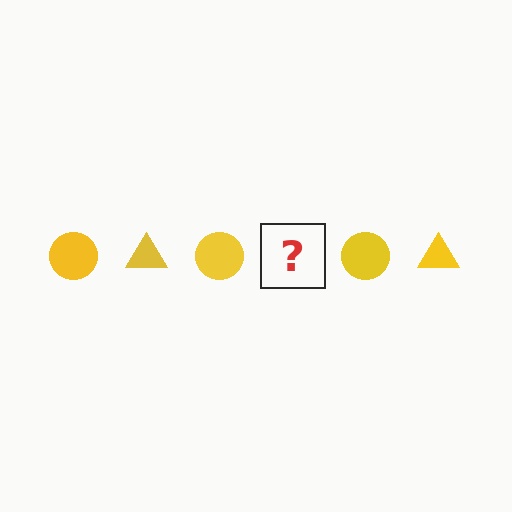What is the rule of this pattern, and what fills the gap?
The rule is that the pattern cycles through circle, triangle shapes in yellow. The gap should be filled with a yellow triangle.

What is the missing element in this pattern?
The missing element is a yellow triangle.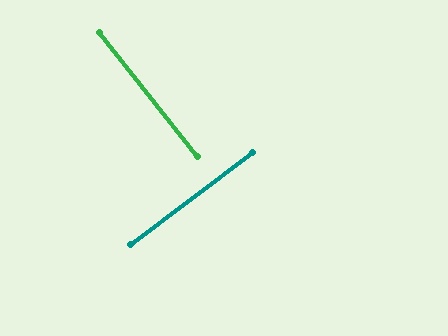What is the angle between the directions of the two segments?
Approximately 88 degrees.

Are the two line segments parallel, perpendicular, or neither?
Perpendicular — they meet at approximately 88°.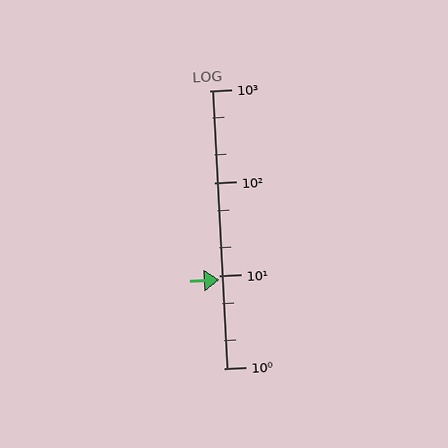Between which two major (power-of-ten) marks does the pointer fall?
The pointer is between 1 and 10.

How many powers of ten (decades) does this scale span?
The scale spans 3 decades, from 1 to 1000.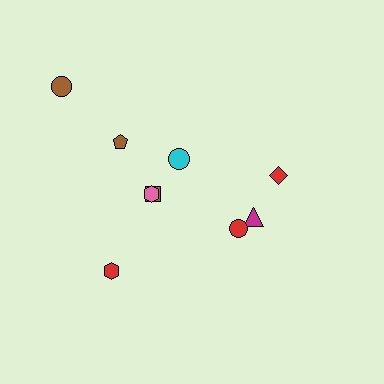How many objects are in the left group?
There are 6 objects.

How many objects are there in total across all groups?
There are 9 objects.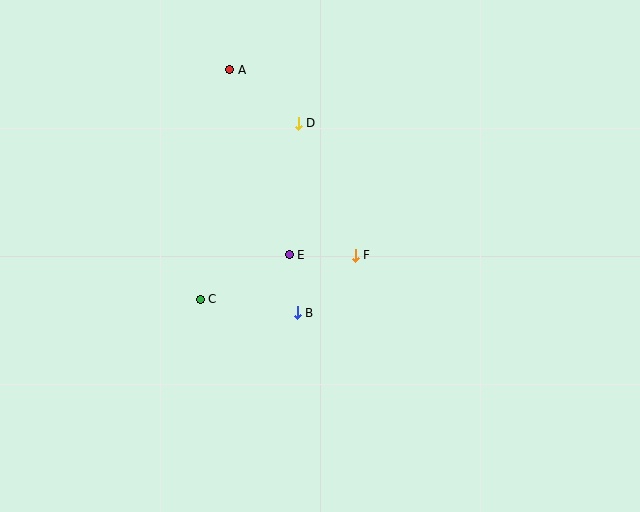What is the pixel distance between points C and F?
The distance between C and F is 161 pixels.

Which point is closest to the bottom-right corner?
Point F is closest to the bottom-right corner.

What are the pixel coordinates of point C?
Point C is at (200, 299).